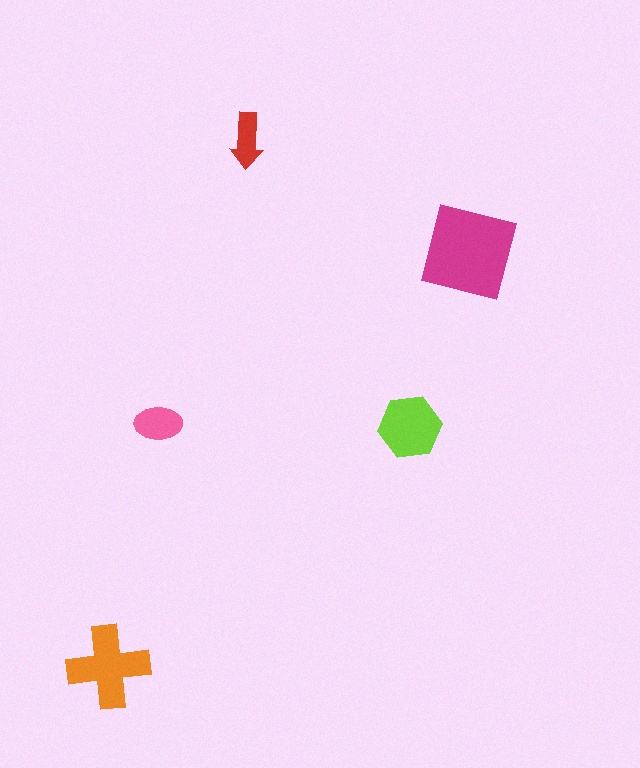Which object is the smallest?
The red arrow.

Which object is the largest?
The magenta square.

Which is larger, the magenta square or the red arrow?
The magenta square.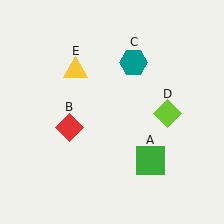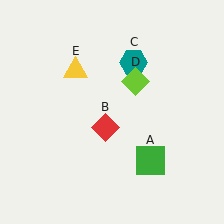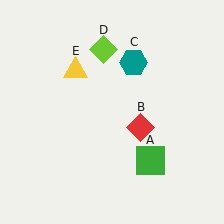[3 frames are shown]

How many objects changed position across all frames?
2 objects changed position: red diamond (object B), lime diamond (object D).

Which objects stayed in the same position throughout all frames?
Green square (object A) and teal hexagon (object C) and yellow triangle (object E) remained stationary.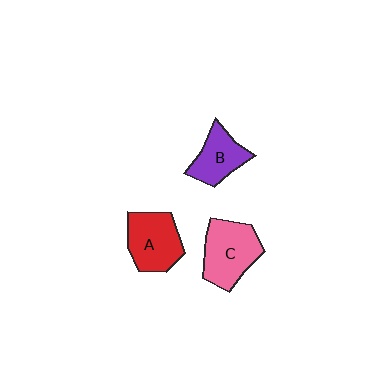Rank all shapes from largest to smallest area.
From largest to smallest: C (pink), A (red), B (purple).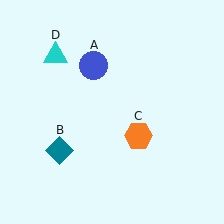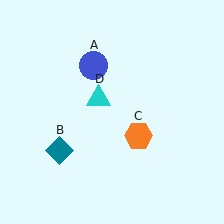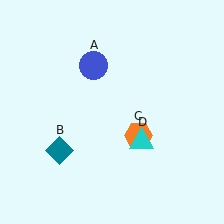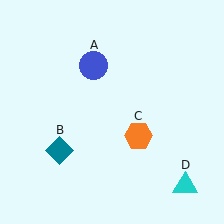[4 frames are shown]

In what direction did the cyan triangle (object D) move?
The cyan triangle (object D) moved down and to the right.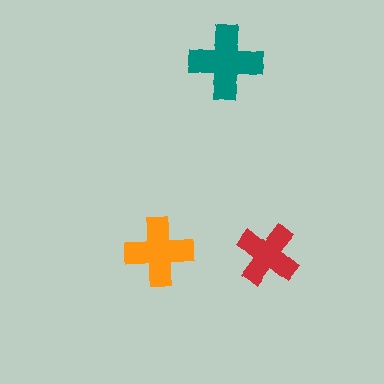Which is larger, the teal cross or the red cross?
The teal one.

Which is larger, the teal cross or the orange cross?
The teal one.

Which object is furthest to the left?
The orange cross is leftmost.